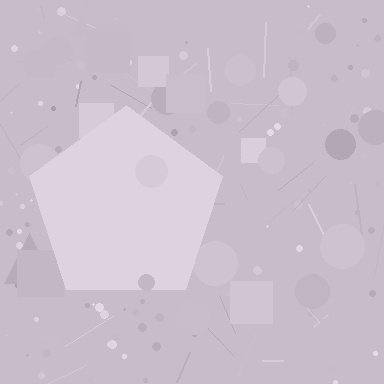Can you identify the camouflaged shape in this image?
The camouflaged shape is a pentagon.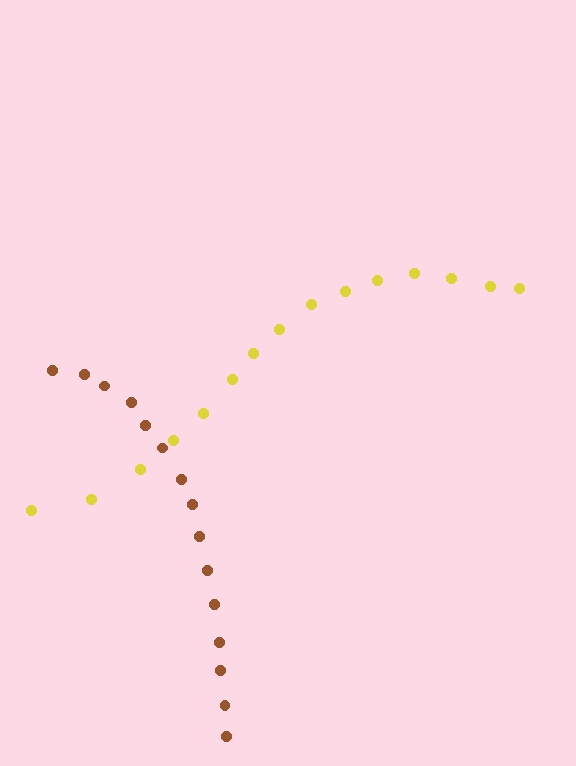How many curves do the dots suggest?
There are 2 distinct paths.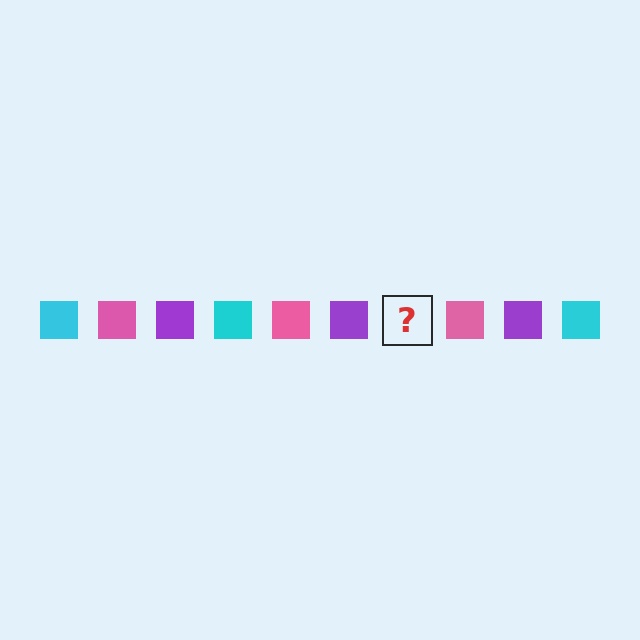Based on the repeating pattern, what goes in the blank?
The blank should be a cyan square.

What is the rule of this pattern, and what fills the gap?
The rule is that the pattern cycles through cyan, pink, purple squares. The gap should be filled with a cyan square.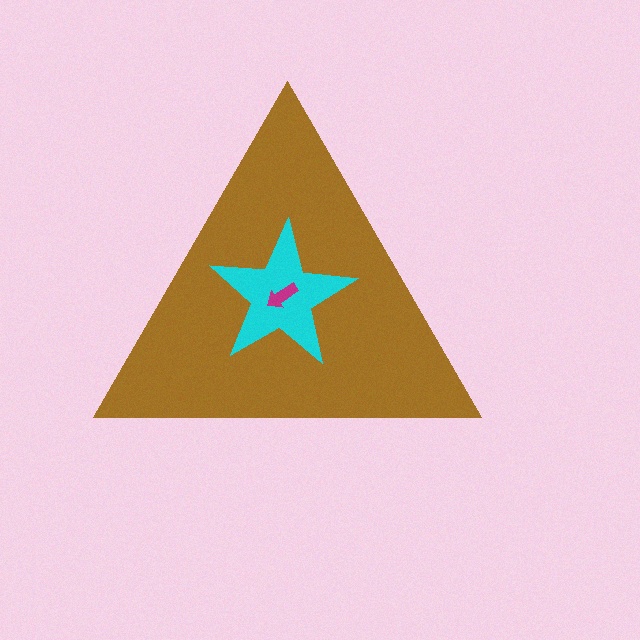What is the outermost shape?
The brown triangle.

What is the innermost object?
The magenta arrow.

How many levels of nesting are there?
3.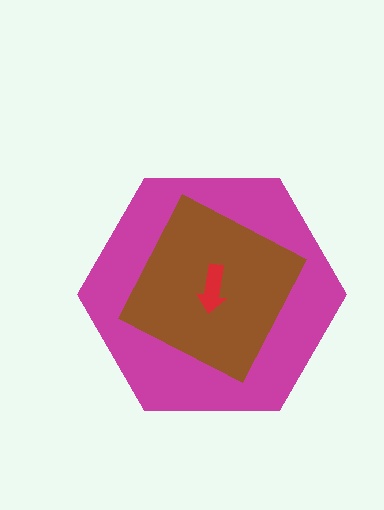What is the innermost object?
The red arrow.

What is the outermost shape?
The magenta hexagon.